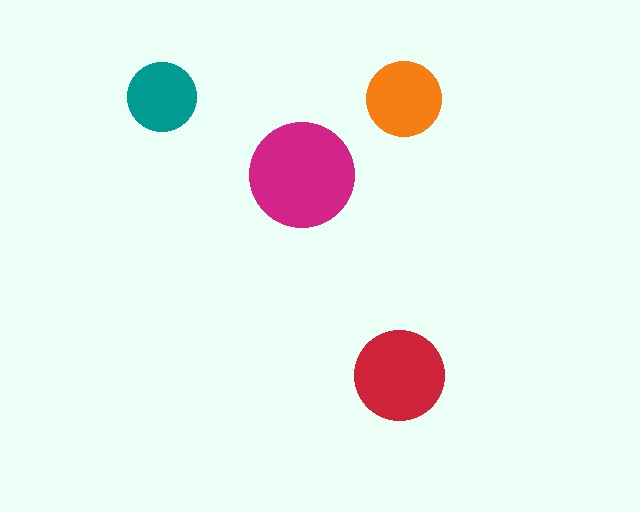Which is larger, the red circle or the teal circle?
The red one.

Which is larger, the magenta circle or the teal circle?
The magenta one.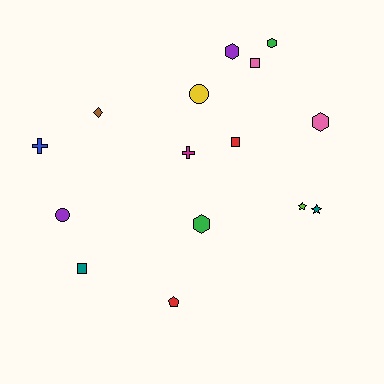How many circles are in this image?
There are 2 circles.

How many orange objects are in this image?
There are no orange objects.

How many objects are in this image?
There are 15 objects.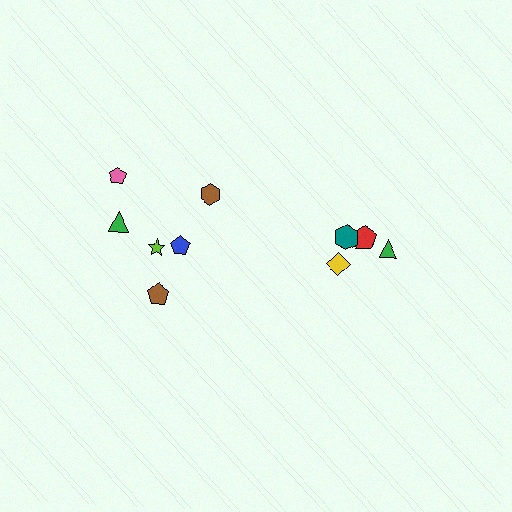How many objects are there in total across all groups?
There are 10 objects.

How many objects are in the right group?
There are 4 objects.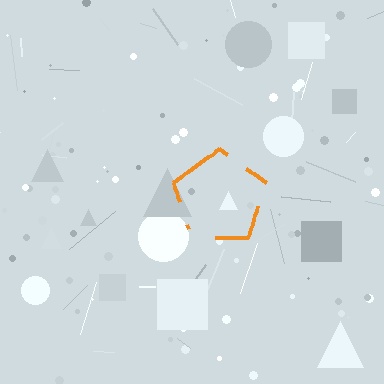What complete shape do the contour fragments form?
The contour fragments form a pentagon.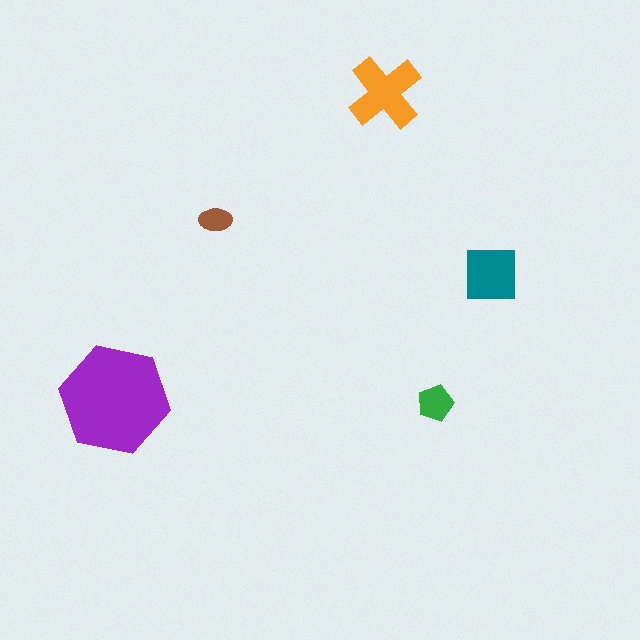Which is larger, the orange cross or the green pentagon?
The orange cross.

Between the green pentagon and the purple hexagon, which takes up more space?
The purple hexagon.